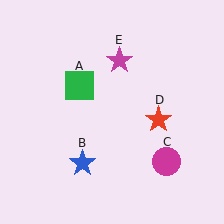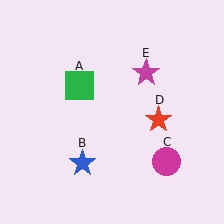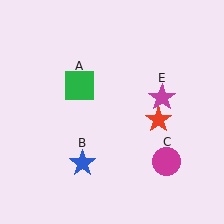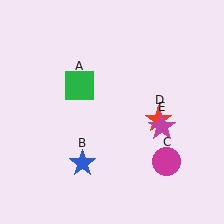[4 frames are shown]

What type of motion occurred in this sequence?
The magenta star (object E) rotated clockwise around the center of the scene.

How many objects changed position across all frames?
1 object changed position: magenta star (object E).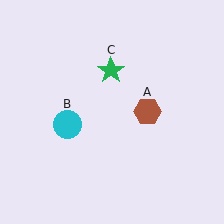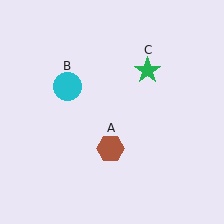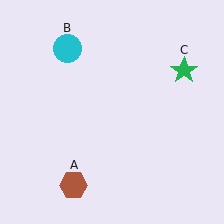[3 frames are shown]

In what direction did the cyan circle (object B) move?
The cyan circle (object B) moved up.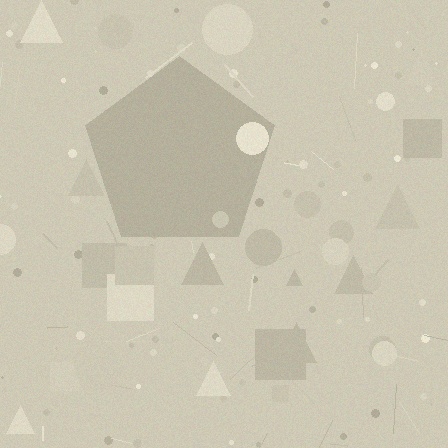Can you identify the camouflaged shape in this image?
The camouflaged shape is a pentagon.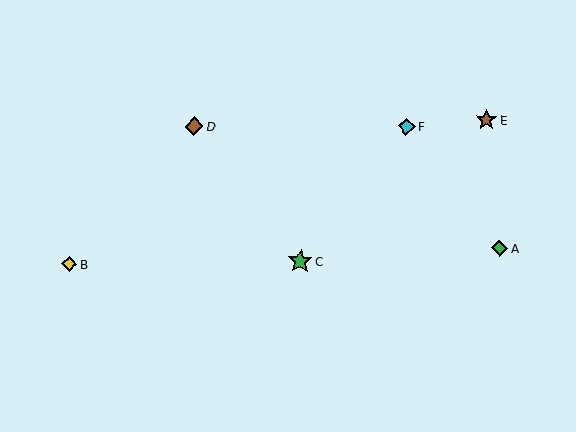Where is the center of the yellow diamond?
The center of the yellow diamond is at (69, 264).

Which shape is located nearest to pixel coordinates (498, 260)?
The green diamond (labeled A) at (499, 248) is nearest to that location.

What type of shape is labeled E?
Shape E is a brown star.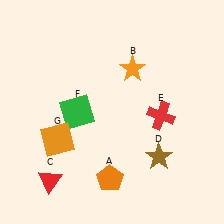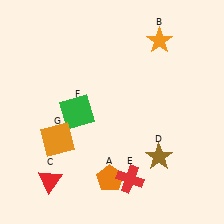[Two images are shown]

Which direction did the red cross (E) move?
The red cross (E) moved down.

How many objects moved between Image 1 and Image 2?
2 objects moved between the two images.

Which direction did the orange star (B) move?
The orange star (B) moved up.